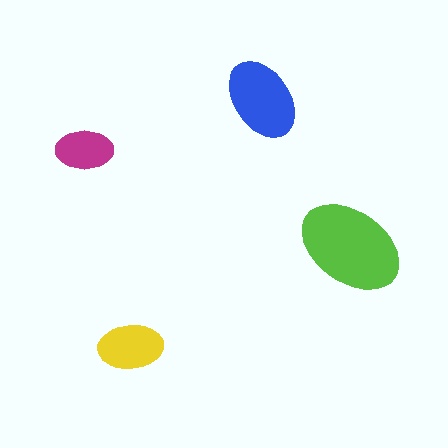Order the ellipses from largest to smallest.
the lime one, the blue one, the yellow one, the magenta one.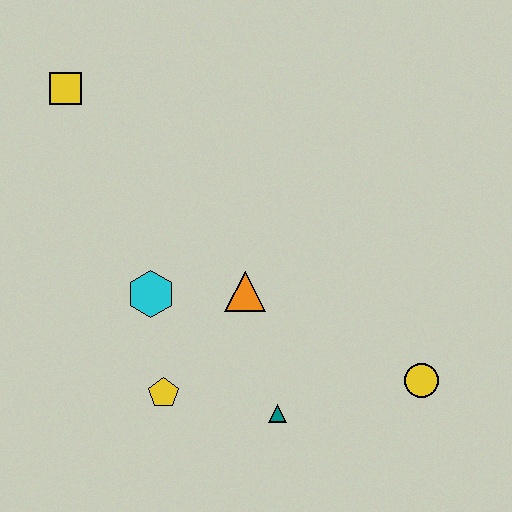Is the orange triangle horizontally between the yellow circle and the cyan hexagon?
Yes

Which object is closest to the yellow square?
The cyan hexagon is closest to the yellow square.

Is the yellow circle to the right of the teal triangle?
Yes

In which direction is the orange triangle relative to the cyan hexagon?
The orange triangle is to the right of the cyan hexagon.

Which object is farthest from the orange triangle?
The yellow square is farthest from the orange triangle.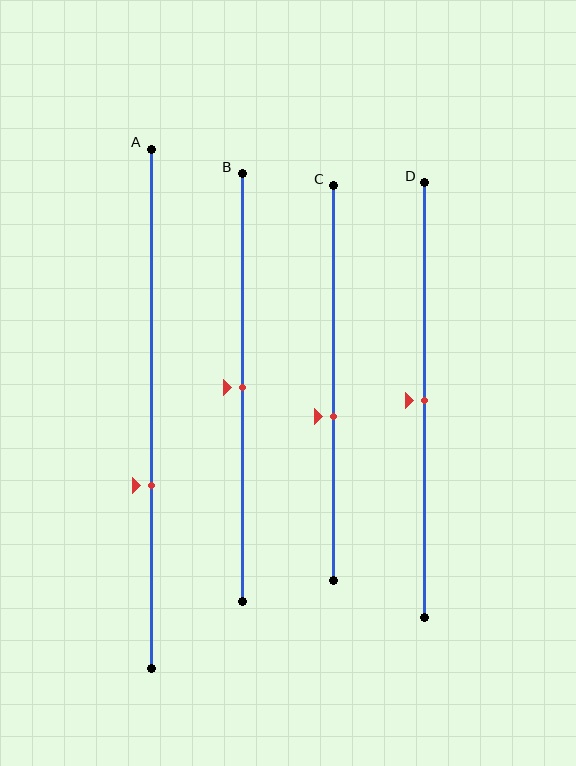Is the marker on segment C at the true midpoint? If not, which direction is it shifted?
No, the marker on segment C is shifted downward by about 9% of the segment length.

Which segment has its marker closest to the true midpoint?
Segment B has its marker closest to the true midpoint.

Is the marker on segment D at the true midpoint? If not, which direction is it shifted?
Yes, the marker on segment D is at the true midpoint.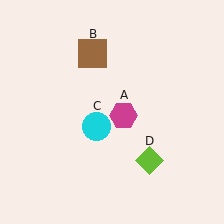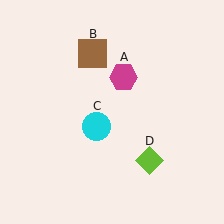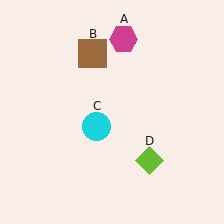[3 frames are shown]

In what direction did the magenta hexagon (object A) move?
The magenta hexagon (object A) moved up.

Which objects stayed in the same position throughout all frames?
Brown square (object B) and cyan circle (object C) and lime diamond (object D) remained stationary.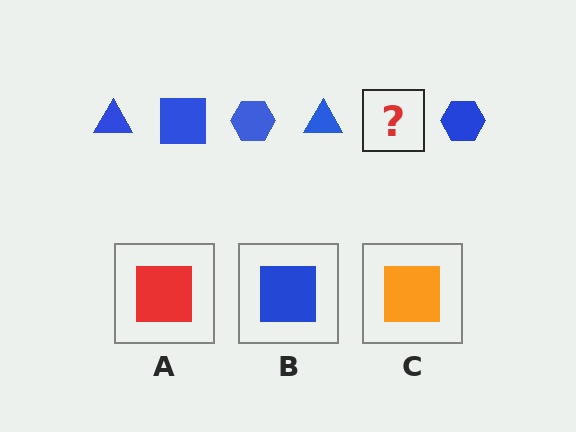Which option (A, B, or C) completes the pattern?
B.